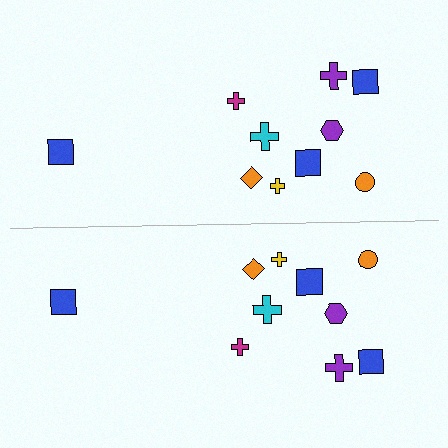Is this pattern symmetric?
Yes, this pattern has bilateral (reflection) symmetry.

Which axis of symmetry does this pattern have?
The pattern has a horizontal axis of symmetry running through the center of the image.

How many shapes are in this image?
There are 20 shapes in this image.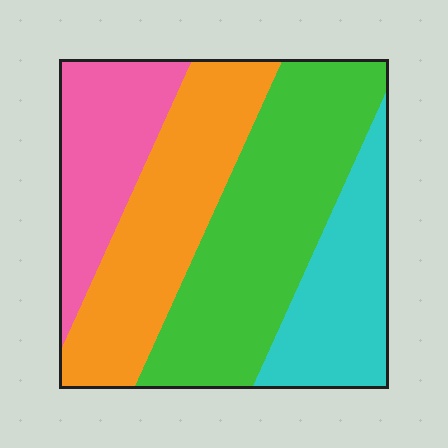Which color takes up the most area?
Green, at roughly 35%.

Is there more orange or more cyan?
Orange.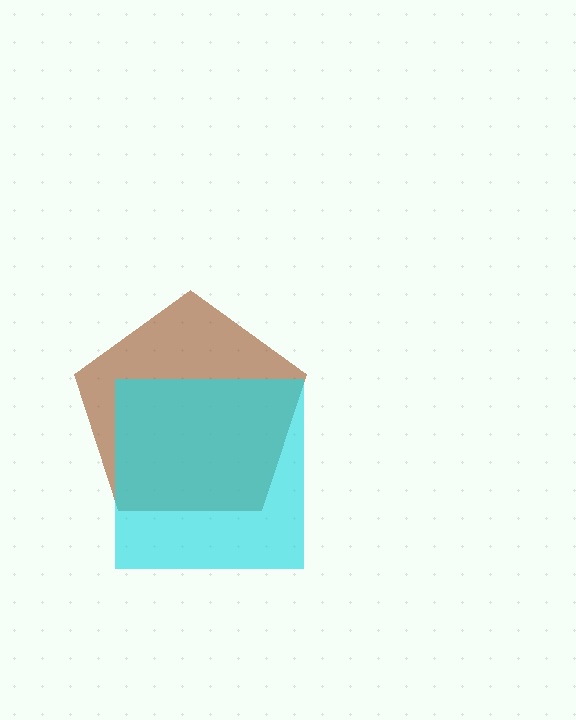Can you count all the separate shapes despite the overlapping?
Yes, there are 2 separate shapes.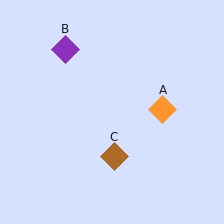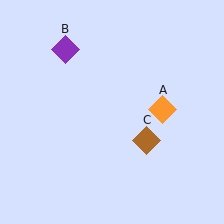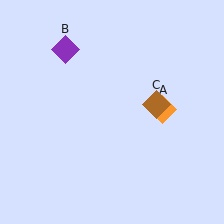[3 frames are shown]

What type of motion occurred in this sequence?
The brown diamond (object C) rotated counterclockwise around the center of the scene.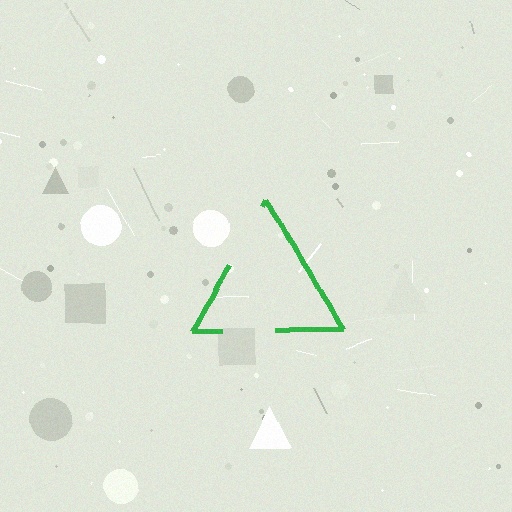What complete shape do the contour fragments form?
The contour fragments form a triangle.